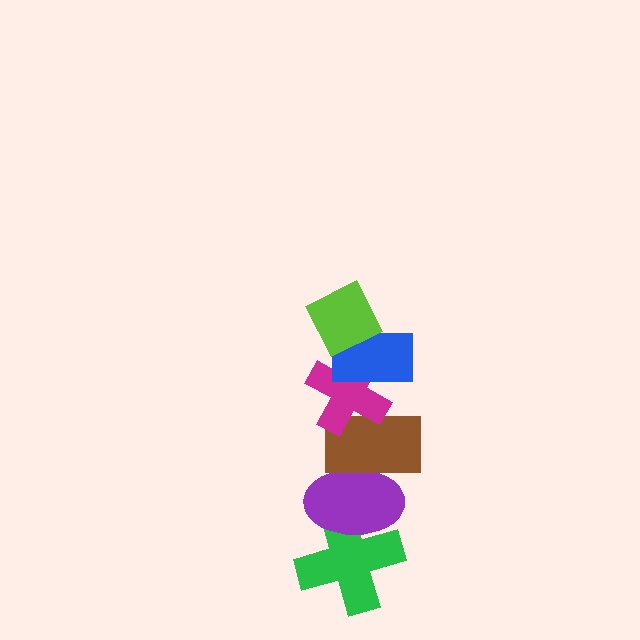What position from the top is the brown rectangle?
The brown rectangle is 4th from the top.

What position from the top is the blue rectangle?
The blue rectangle is 2nd from the top.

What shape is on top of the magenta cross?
The blue rectangle is on top of the magenta cross.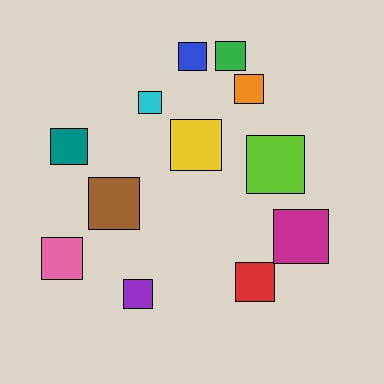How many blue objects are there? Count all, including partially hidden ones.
There is 1 blue object.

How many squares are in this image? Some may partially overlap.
There are 12 squares.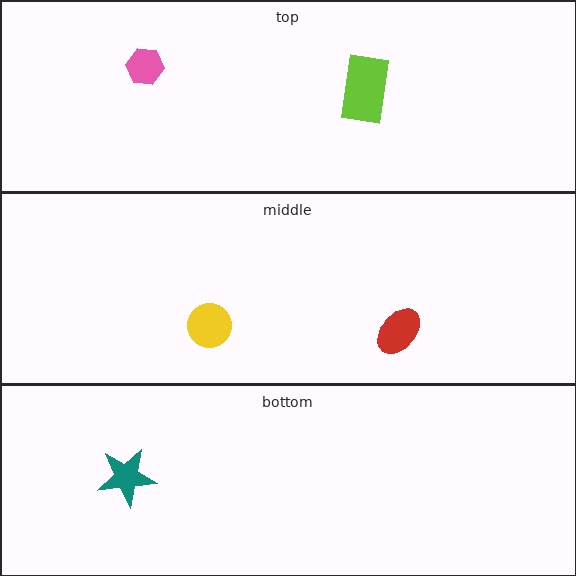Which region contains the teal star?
The bottom region.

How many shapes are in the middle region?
2.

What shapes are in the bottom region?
The teal star.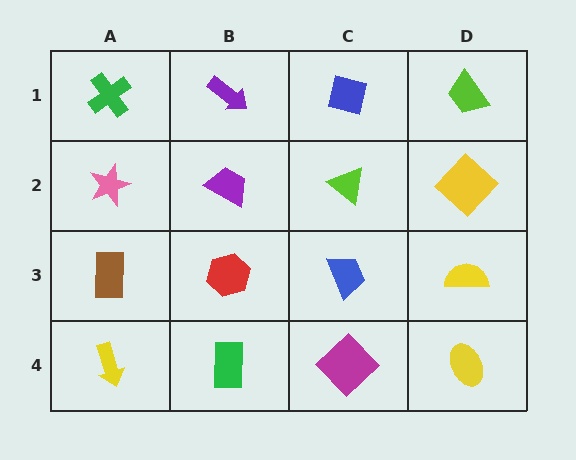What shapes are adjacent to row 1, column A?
A pink star (row 2, column A), a purple arrow (row 1, column B).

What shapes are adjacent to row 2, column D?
A lime trapezoid (row 1, column D), a yellow semicircle (row 3, column D), a lime triangle (row 2, column C).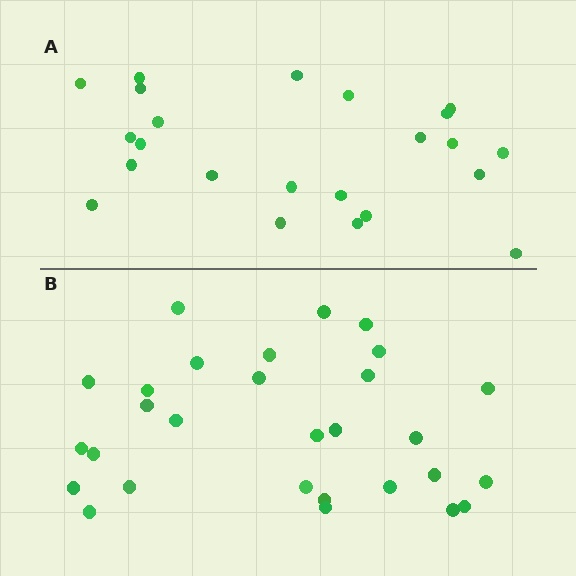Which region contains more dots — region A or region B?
Region B (the bottom region) has more dots.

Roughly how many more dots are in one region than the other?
Region B has about 6 more dots than region A.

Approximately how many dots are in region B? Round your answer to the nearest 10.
About 30 dots. (The exact count is 29, which rounds to 30.)